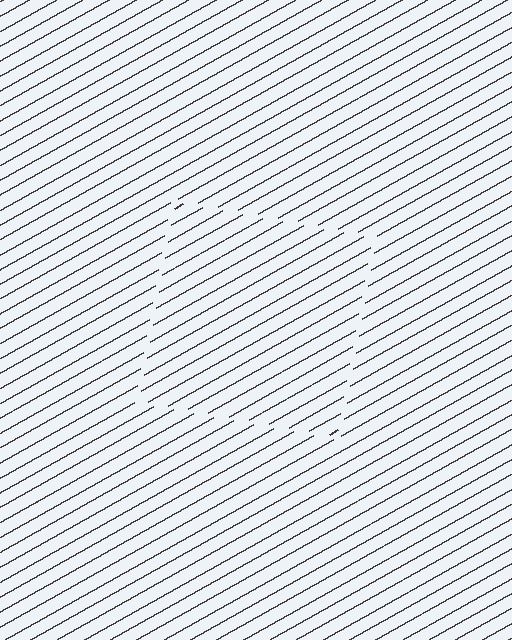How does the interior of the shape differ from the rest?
The interior of the shape contains the same grating, shifted by half a period — the contour is defined by the phase discontinuity where line-ends from the inner and outer gratings abut.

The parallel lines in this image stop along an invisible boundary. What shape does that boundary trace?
An illusory square. The interior of the shape contains the same grating, shifted by half a period — the contour is defined by the phase discontinuity where line-ends from the inner and outer gratings abut.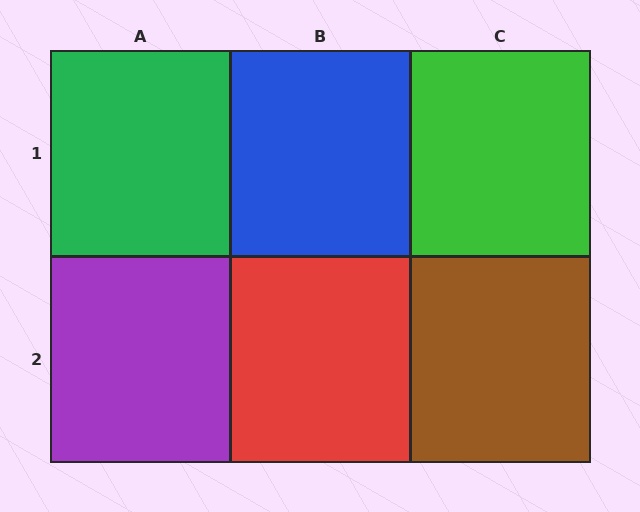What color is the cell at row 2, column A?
Purple.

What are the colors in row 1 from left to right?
Green, blue, green.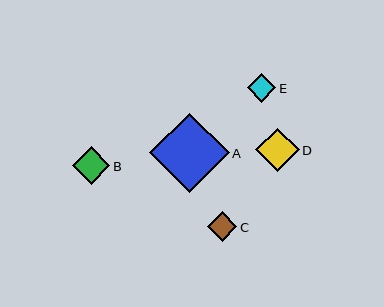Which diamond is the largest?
Diamond A is the largest with a size of approximately 80 pixels.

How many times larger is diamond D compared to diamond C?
Diamond D is approximately 1.5 times the size of diamond C.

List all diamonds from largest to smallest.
From largest to smallest: A, D, B, C, E.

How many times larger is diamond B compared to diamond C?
Diamond B is approximately 1.3 times the size of diamond C.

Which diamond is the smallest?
Diamond E is the smallest with a size of approximately 29 pixels.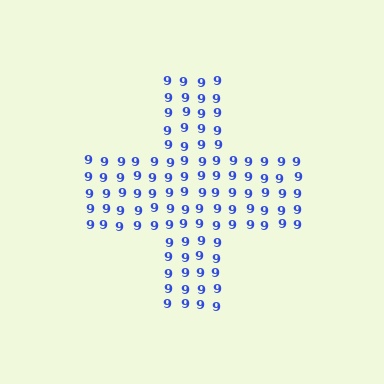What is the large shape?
The large shape is a cross.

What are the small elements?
The small elements are digit 9's.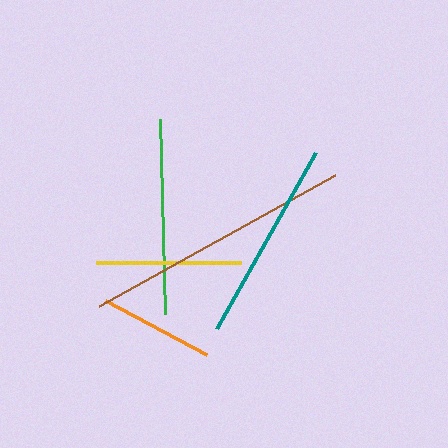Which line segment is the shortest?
The orange line is the shortest at approximately 115 pixels.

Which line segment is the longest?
The brown line is the longest at approximately 270 pixels.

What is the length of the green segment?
The green segment is approximately 195 pixels long.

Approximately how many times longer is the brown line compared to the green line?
The brown line is approximately 1.4 times the length of the green line.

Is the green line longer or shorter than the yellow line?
The green line is longer than the yellow line.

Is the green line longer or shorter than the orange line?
The green line is longer than the orange line.